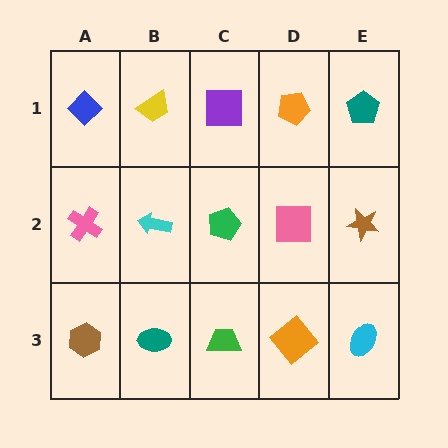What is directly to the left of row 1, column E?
An orange pentagon.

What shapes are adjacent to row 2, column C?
A purple square (row 1, column C), a green trapezoid (row 3, column C), a cyan arrow (row 2, column B), a pink square (row 2, column D).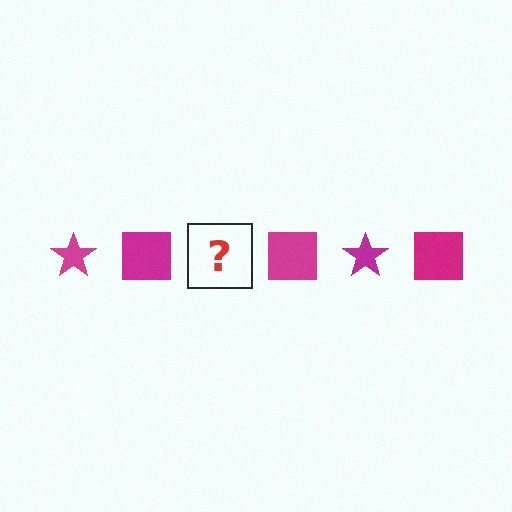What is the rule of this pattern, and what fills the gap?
The rule is that the pattern cycles through star, square shapes in magenta. The gap should be filled with a magenta star.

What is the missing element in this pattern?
The missing element is a magenta star.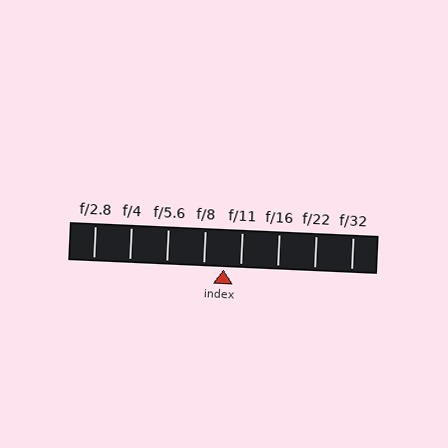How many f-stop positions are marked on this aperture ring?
There are 8 f-stop positions marked.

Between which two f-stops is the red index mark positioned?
The index mark is between f/8 and f/11.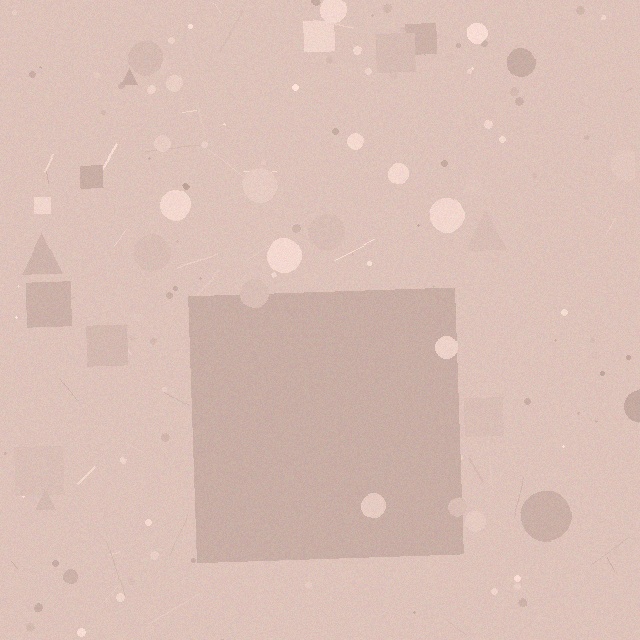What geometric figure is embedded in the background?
A square is embedded in the background.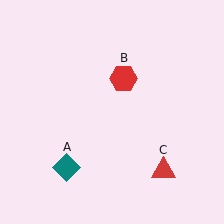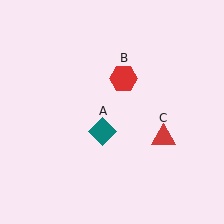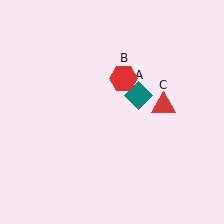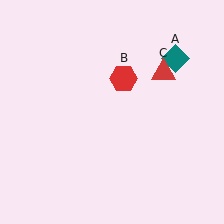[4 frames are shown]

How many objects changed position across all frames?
2 objects changed position: teal diamond (object A), red triangle (object C).